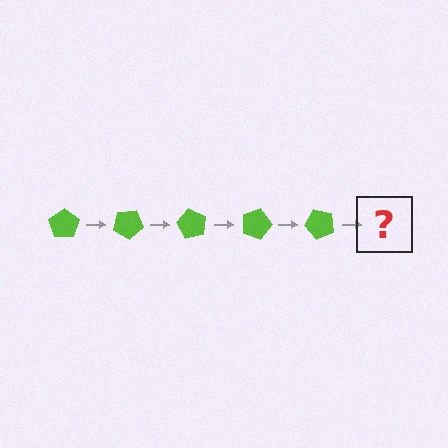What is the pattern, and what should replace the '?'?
The pattern is that the pentagon rotates 30 degrees each step. The '?' should be a lime pentagon rotated 150 degrees.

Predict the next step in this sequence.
The next step is a lime pentagon rotated 150 degrees.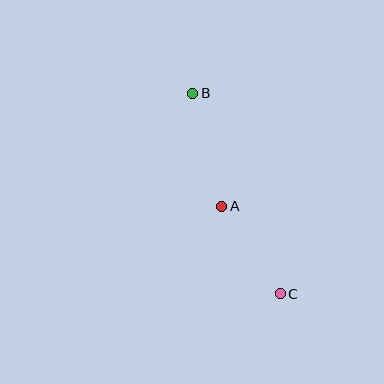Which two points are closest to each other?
Points A and C are closest to each other.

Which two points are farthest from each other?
Points B and C are farthest from each other.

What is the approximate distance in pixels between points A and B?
The distance between A and B is approximately 117 pixels.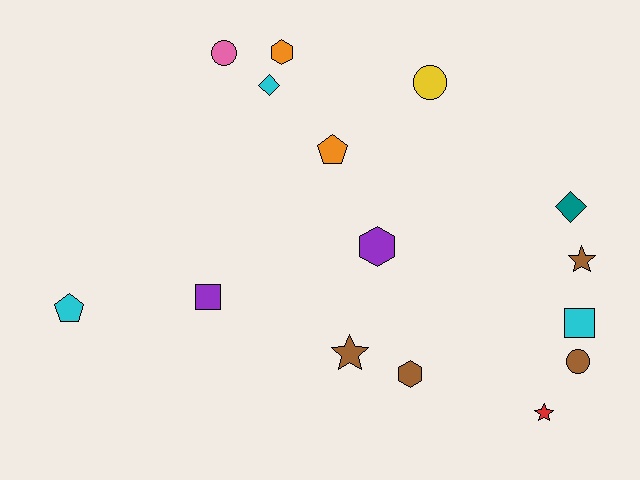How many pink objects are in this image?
There is 1 pink object.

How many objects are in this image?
There are 15 objects.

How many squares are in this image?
There are 2 squares.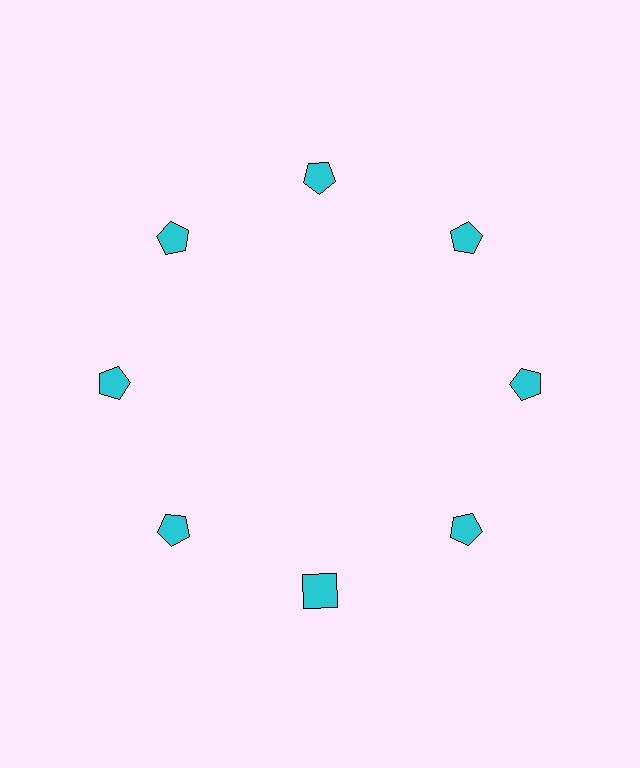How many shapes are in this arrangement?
There are 8 shapes arranged in a ring pattern.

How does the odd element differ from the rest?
It has a different shape: square instead of pentagon.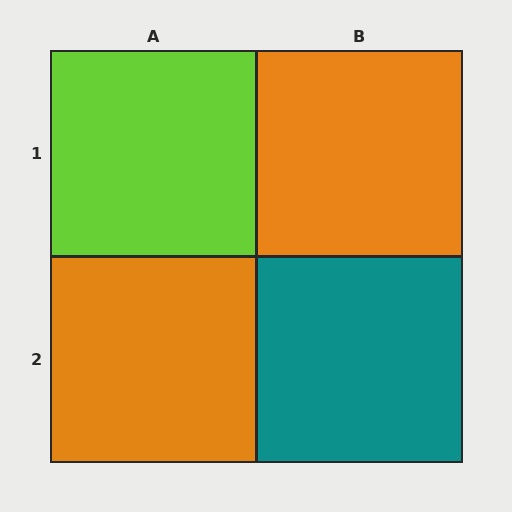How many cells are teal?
1 cell is teal.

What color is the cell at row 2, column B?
Teal.